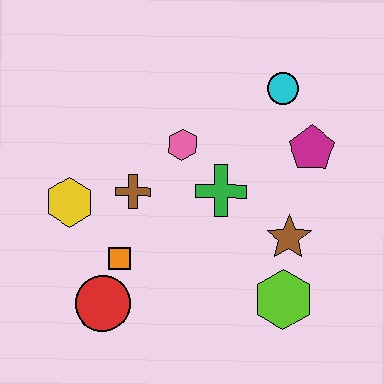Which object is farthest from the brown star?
The yellow hexagon is farthest from the brown star.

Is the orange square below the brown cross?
Yes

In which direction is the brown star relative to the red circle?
The brown star is to the right of the red circle.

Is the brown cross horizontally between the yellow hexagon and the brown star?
Yes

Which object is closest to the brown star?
The lime hexagon is closest to the brown star.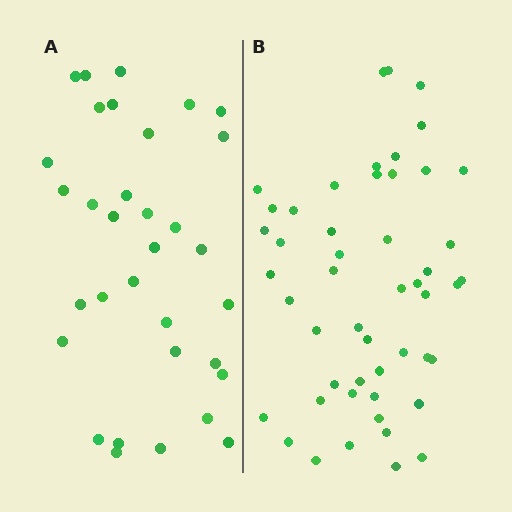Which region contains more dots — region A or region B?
Region B (the right region) has more dots.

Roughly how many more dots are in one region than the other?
Region B has approximately 15 more dots than region A.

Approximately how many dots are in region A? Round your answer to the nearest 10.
About 30 dots. (The exact count is 33, which rounds to 30.)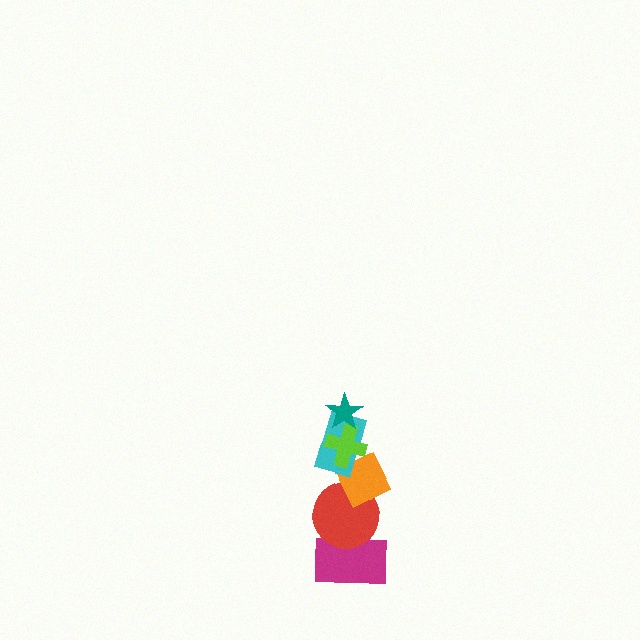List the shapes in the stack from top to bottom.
From top to bottom: the teal star, the lime cross, the cyan rectangle, the orange diamond, the red circle, the magenta rectangle.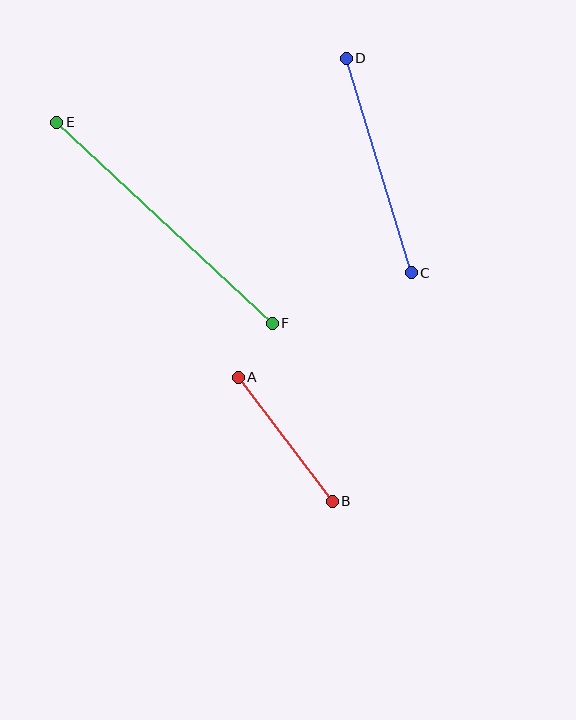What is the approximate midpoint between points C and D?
The midpoint is at approximately (379, 165) pixels.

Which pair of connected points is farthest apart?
Points E and F are farthest apart.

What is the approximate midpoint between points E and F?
The midpoint is at approximately (165, 223) pixels.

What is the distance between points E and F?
The distance is approximately 295 pixels.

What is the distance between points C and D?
The distance is approximately 224 pixels.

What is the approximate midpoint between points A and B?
The midpoint is at approximately (285, 439) pixels.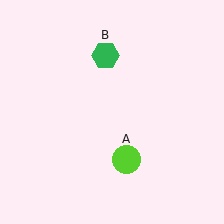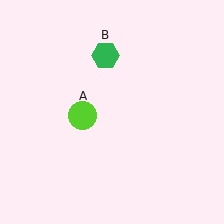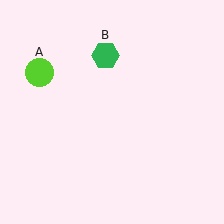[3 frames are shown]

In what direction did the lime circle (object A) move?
The lime circle (object A) moved up and to the left.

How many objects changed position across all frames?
1 object changed position: lime circle (object A).